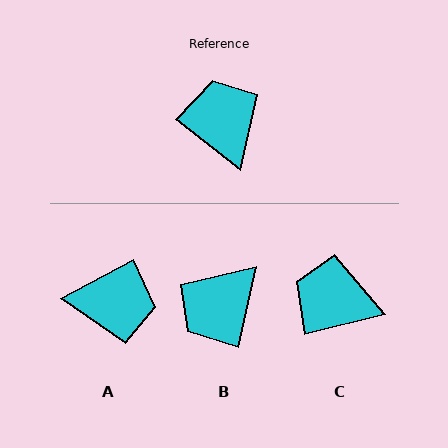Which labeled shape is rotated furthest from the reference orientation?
B, about 116 degrees away.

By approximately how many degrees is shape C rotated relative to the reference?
Approximately 52 degrees counter-clockwise.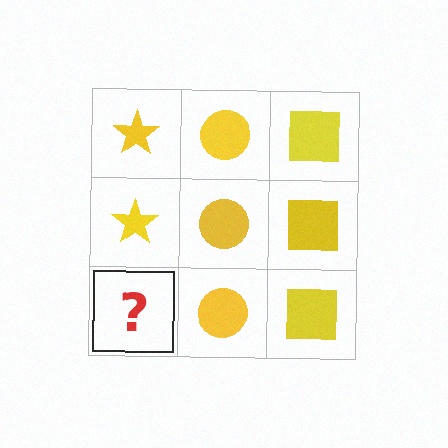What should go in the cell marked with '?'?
The missing cell should contain a yellow star.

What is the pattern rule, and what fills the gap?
The rule is that each column has a consistent shape. The gap should be filled with a yellow star.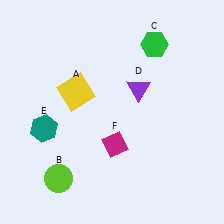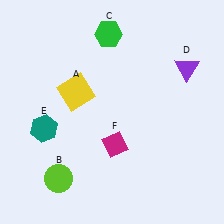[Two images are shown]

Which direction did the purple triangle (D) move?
The purple triangle (D) moved right.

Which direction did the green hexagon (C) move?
The green hexagon (C) moved left.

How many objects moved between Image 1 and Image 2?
2 objects moved between the two images.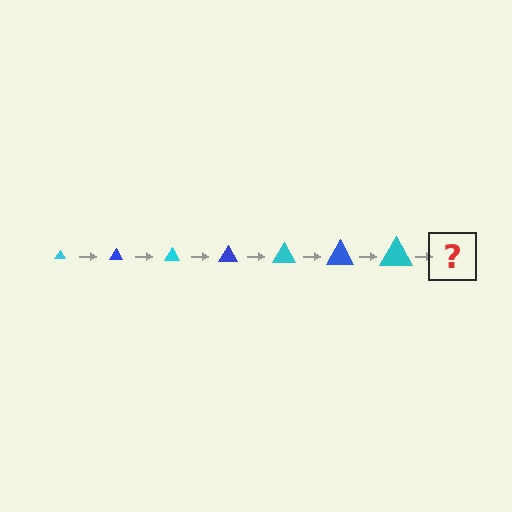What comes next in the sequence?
The next element should be a blue triangle, larger than the previous one.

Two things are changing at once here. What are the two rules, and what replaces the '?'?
The two rules are that the triangle grows larger each step and the color cycles through cyan and blue. The '?' should be a blue triangle, larger than the previous one.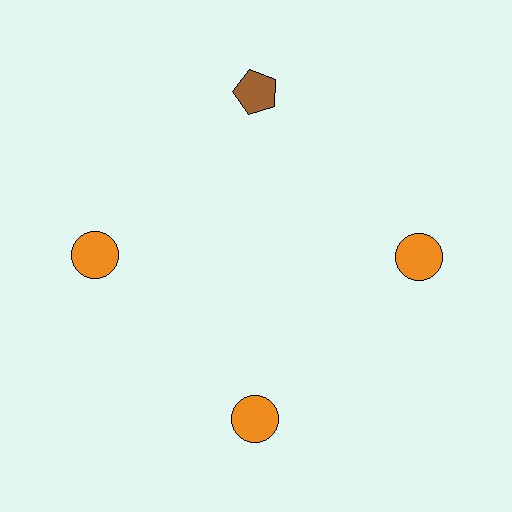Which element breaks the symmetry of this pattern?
The brown pentagon at roughly the 12 o'clock position breaks the symmetry. All other shapes are orange circles.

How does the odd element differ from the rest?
It differs in both color (brown instead of orange) and shape (pentagon instead of circle).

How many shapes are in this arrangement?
There are 4 shapes arranged in a ring pattern.